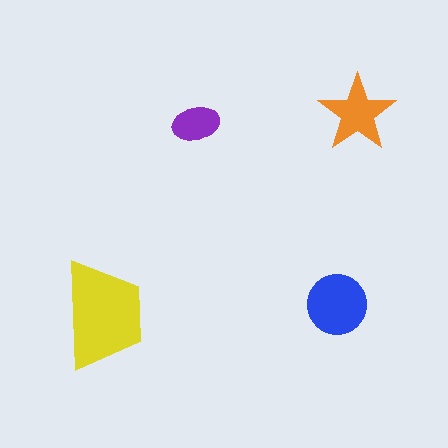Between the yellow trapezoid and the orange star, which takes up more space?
The yellow trapezoid.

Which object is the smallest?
The purple ellipse.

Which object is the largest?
The yellow trapezoid.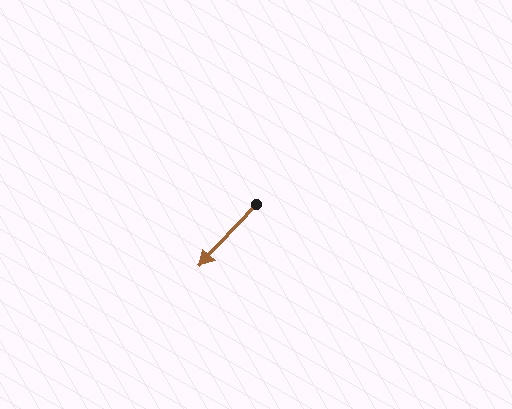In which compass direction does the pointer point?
Southwest.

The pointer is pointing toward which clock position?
Roughly 7 o'clock.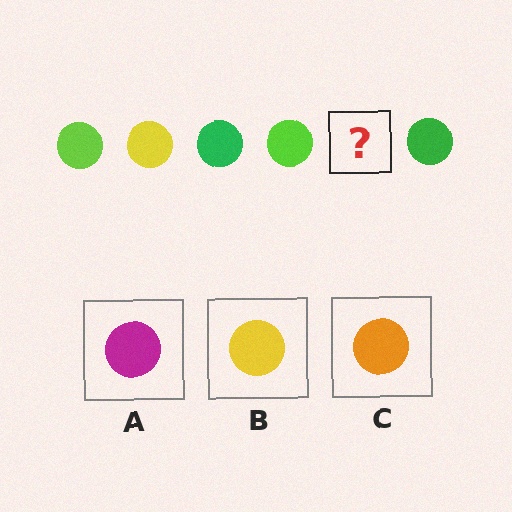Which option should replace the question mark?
Option B.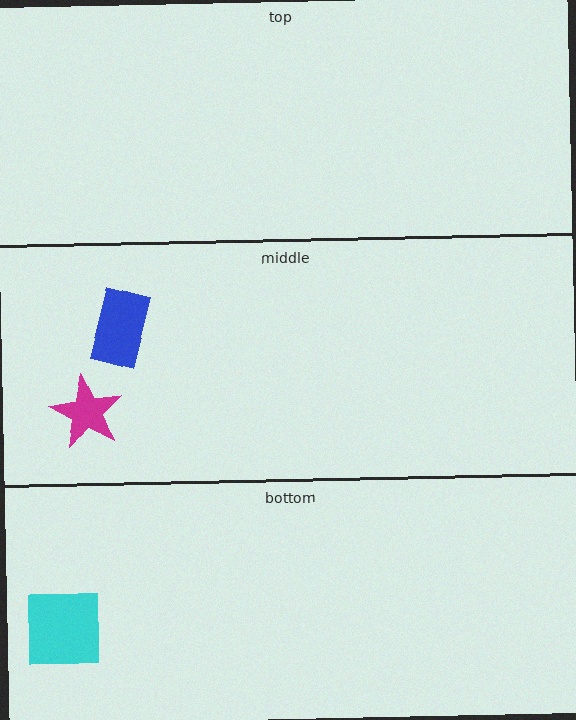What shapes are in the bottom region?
The cyan square.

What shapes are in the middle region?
The blue rectangle, the magenta star.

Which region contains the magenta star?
The middle region.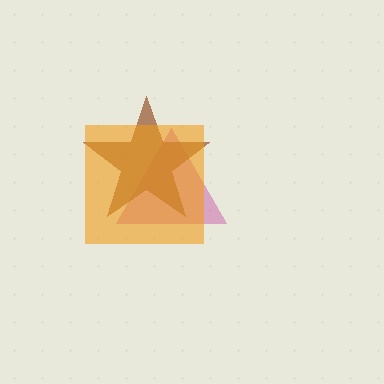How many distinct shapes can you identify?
There are 3 distinct shapes: a magenta triangle, a brown star, an orange square.